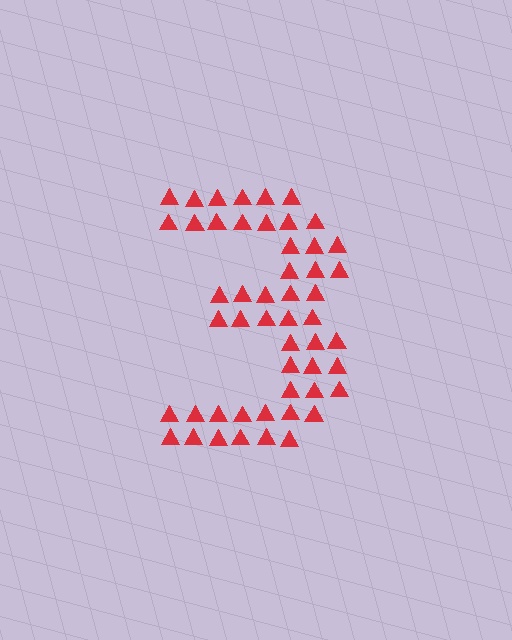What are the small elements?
The small elements are triangles.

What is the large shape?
The large shape is the digit 3.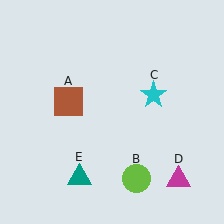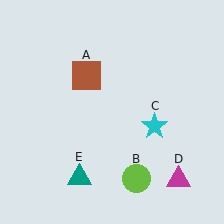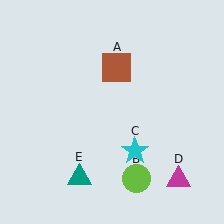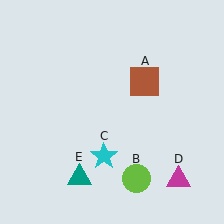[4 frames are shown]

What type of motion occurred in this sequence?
The brown square (object A), cyan star (object C) rotated clockwise around the center of the scene.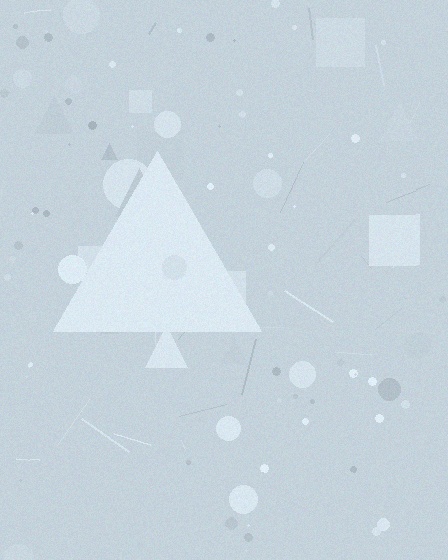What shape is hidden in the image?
A triangle is hidden in the image.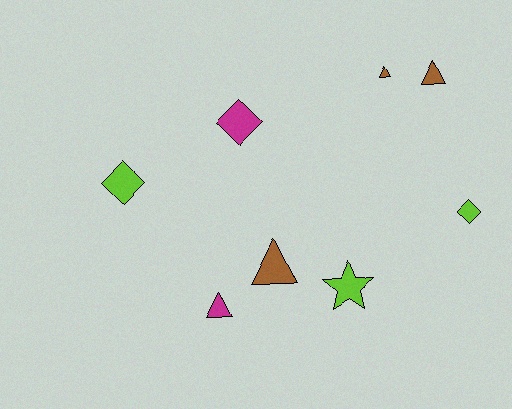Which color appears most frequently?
Lime, with 3 objects.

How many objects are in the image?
There are 8 objects.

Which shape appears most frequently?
Triangle, with 4 objects.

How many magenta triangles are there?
There is 1 magenta triangle.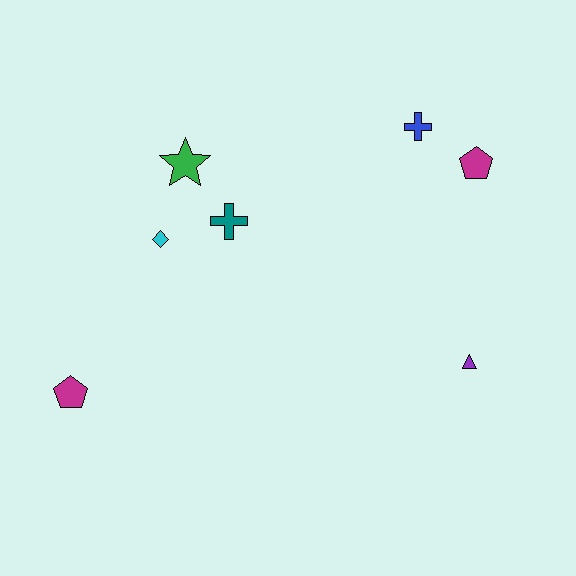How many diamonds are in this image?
There is 1 diamond.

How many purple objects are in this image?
There is 1 purple object.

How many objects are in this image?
There are 7 objects.